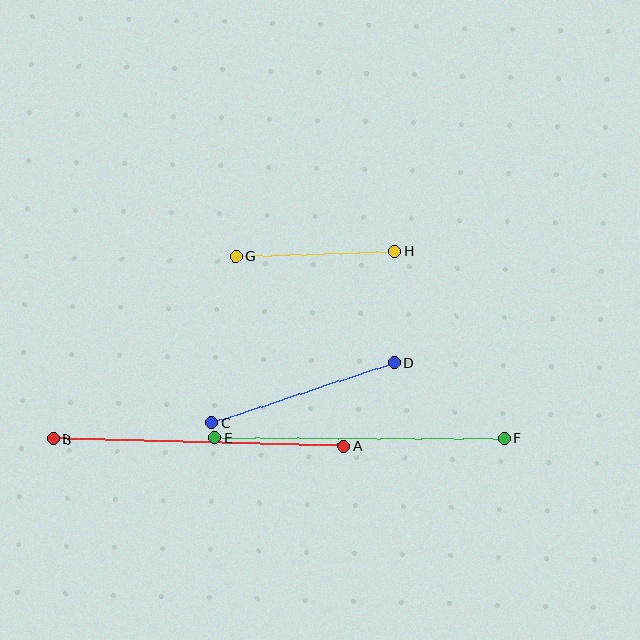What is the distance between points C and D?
The distance is approximately 192 pixels.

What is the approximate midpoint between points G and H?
The midpoint is at approximately (315, 254) pixels.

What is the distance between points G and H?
The distance is approximately 159 pixels.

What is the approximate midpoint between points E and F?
The midpoint is at approximately (360, 438) pixels.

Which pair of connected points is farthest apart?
Points A and B are farthest apart.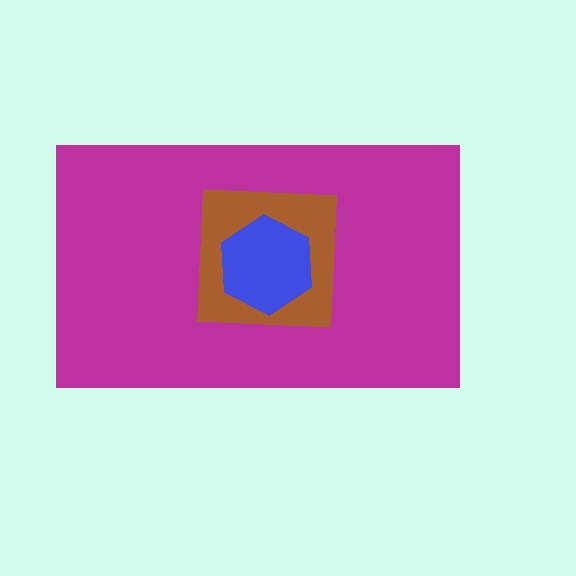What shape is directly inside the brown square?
The blue hexagon.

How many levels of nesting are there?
3.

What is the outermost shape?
The magenta rectangle.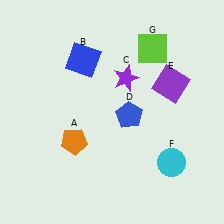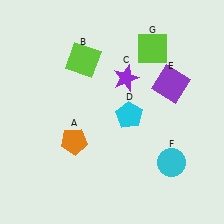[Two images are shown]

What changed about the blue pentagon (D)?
In Image 1, D is blue. In Image 2, it changed to cyan.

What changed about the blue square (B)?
In Image 1, B is blue. In Image 2, it changed to lime.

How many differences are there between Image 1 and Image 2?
There are 2 differences between the two images.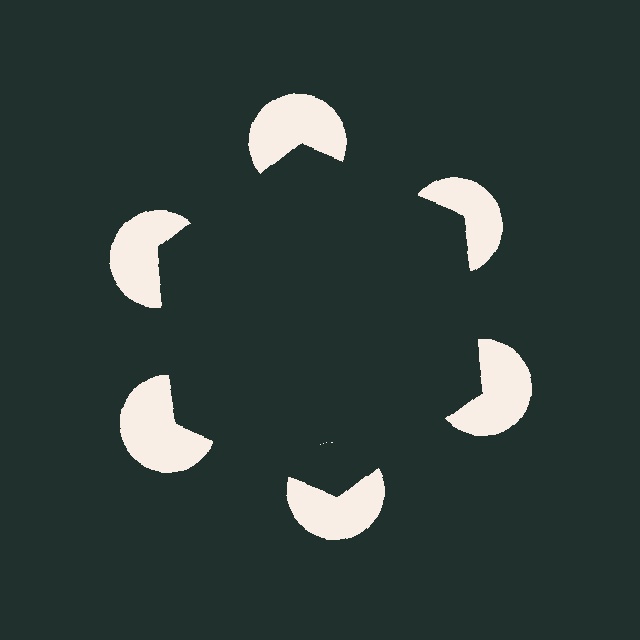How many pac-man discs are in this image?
There are 6 — one at each vertex of the illusory hexagon.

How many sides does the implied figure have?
6 sides.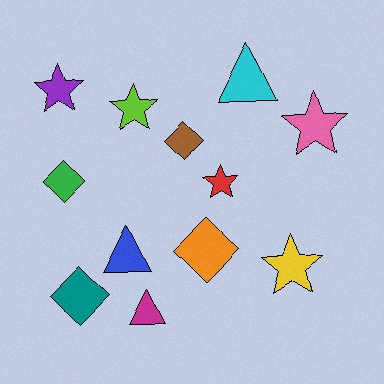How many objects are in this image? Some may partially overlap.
There are 12 objects.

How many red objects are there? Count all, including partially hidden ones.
There is 1 red object.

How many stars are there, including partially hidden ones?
There are 5 stars.